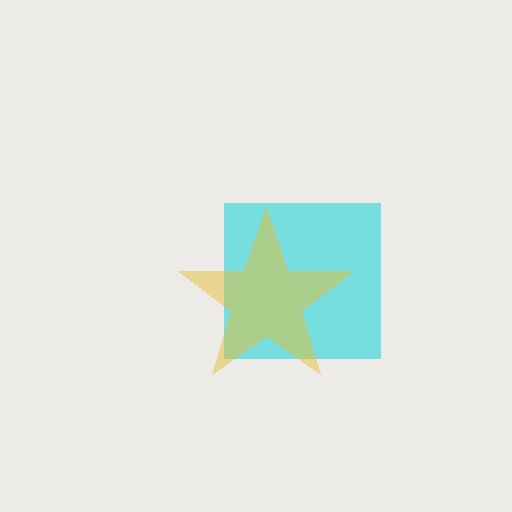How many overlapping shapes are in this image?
There are 2 overlapping shapes in the image.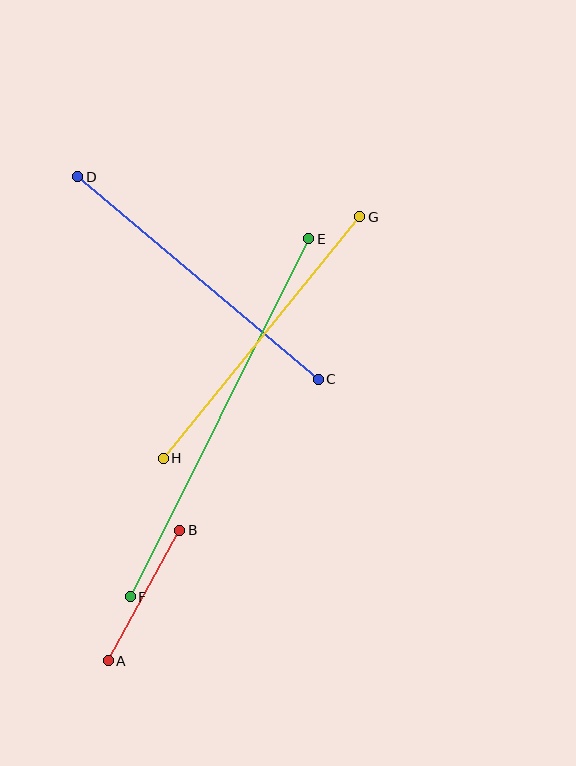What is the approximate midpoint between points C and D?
The midpoint is at approximately (198, 278) pixels.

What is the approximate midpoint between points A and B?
The midpoint is at approximately (144, 596) pixels.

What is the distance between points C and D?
The distance is approximately 314 pixels.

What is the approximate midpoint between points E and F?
The midpoint is at approximately (219, 418) pixels.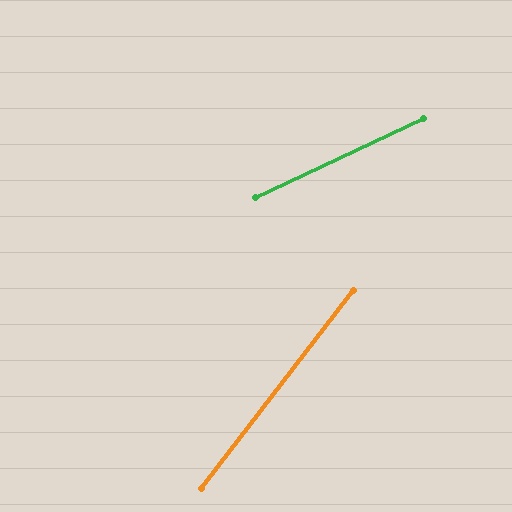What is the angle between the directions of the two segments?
Approximately 27 degrees.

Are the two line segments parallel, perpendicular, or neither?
Neither parallel nor perpendicular — they differ by about 27°.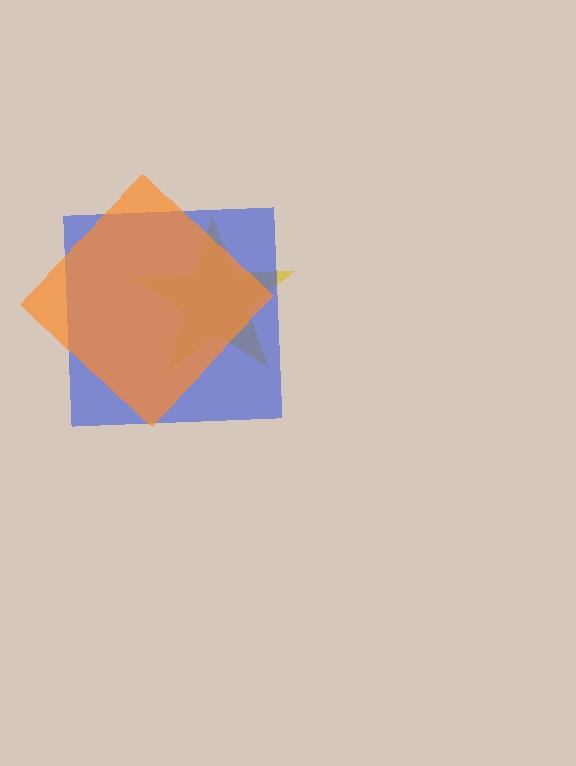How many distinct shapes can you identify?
There are 3 distinct shapes: a yellow star, a blue square, an orange diamond.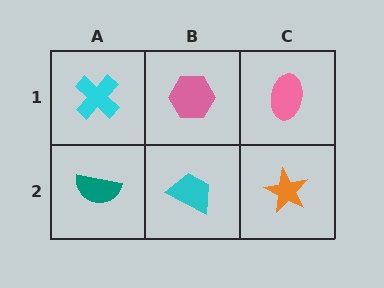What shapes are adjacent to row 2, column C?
A pink ellipse (row 1, column C), a cyan trapezoid (row 2, column B).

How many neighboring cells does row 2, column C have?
2.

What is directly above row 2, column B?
A pink hexagon.